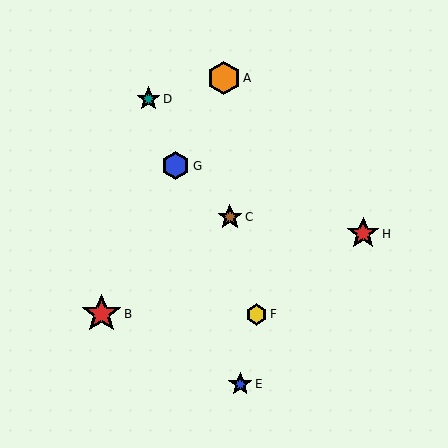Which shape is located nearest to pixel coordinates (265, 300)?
The yellow hexagon (labeled F) at (257, 314) is nearest to that location.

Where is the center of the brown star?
The center of the brown star is at (230, 217).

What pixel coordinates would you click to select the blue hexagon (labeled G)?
Click at (176, 166) to select the blue hexagon G.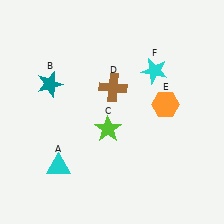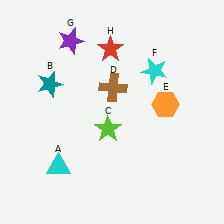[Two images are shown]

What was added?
A purple star (G), a red star (H) were added in Image 2.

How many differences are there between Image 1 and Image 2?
There are 2 differences between the two images.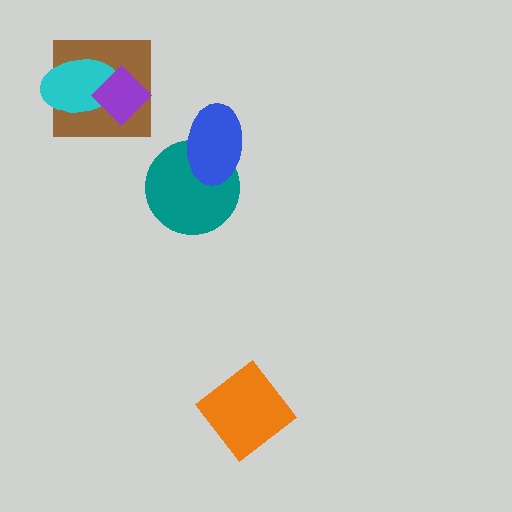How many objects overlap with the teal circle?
1 object overlaps with the teal circle.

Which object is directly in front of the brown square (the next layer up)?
The cyan ellipse is directly in front of the brown square.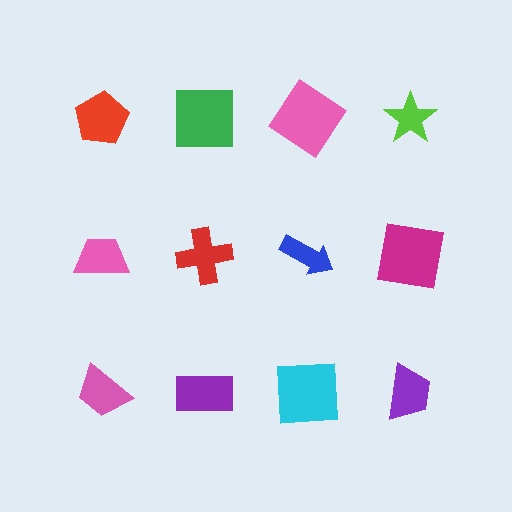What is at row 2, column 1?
A pink trapezoid.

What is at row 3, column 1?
A pink trapezoid.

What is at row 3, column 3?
A cyan square.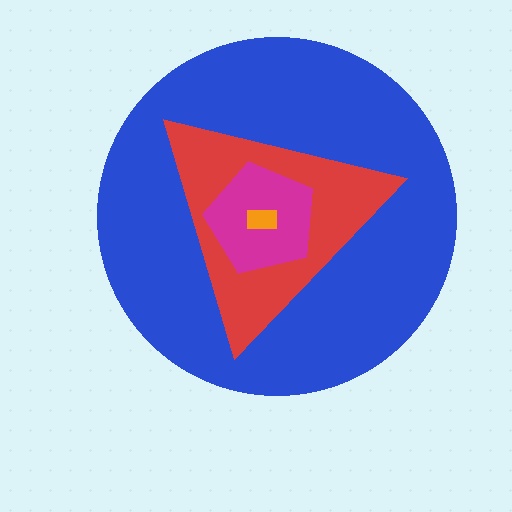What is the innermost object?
The orange rectangle.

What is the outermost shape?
The blue circle.